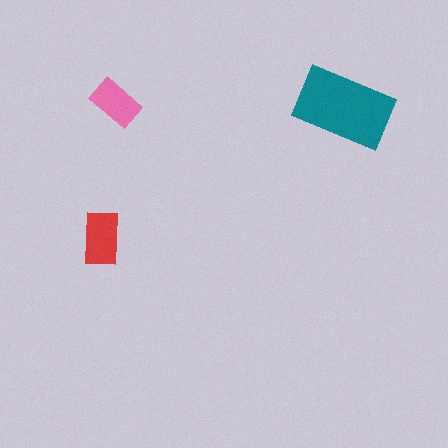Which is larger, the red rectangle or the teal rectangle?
The teal one.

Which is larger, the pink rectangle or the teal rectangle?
The teal one.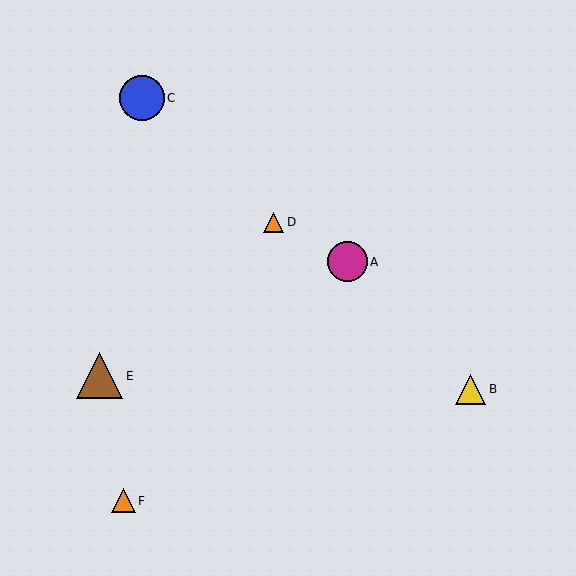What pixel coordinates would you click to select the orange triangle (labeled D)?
Click at (274, 222) to select the orange triangle D.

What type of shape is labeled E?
Shape E is a brown triangle.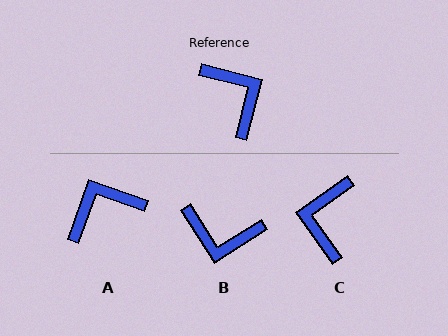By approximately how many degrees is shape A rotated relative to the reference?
Approximately 85 degrees counter-clockwise.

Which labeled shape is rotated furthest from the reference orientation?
C, about 140 degrees away.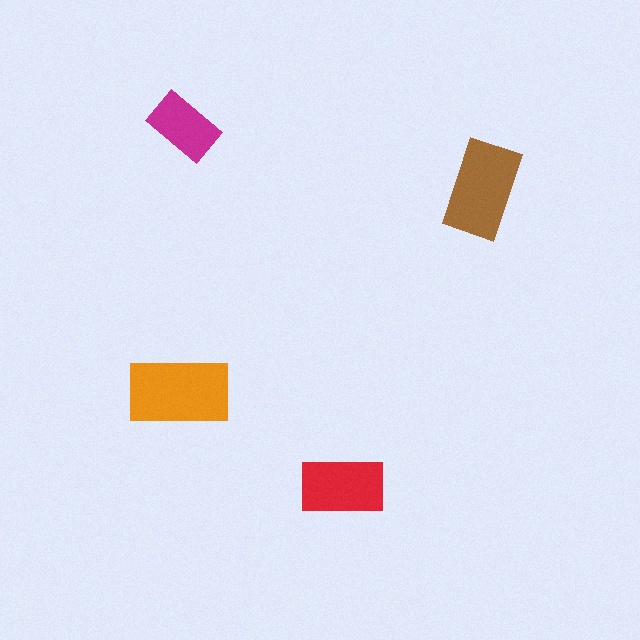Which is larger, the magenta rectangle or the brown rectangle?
The brown one.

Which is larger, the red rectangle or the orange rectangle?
The orange one.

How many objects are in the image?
There are 4 objects in the image.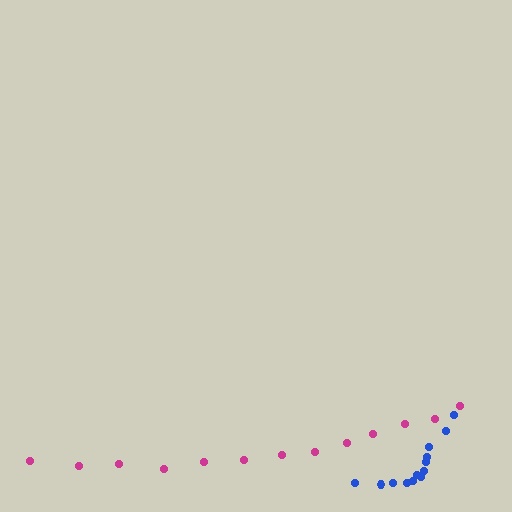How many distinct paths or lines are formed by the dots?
There are 2 distinct paths.